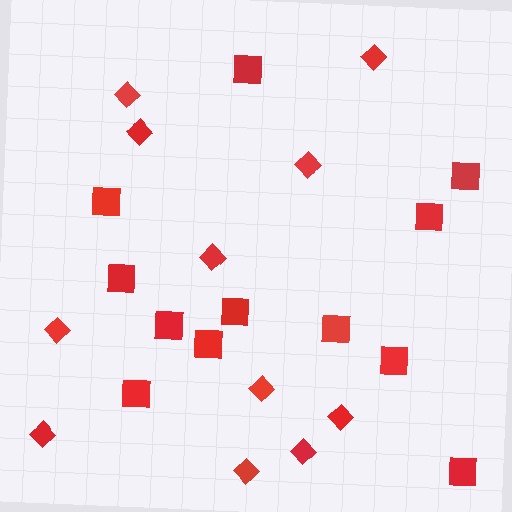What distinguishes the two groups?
There are 2 groups: one group of squares (12) and one group of diamonds (11).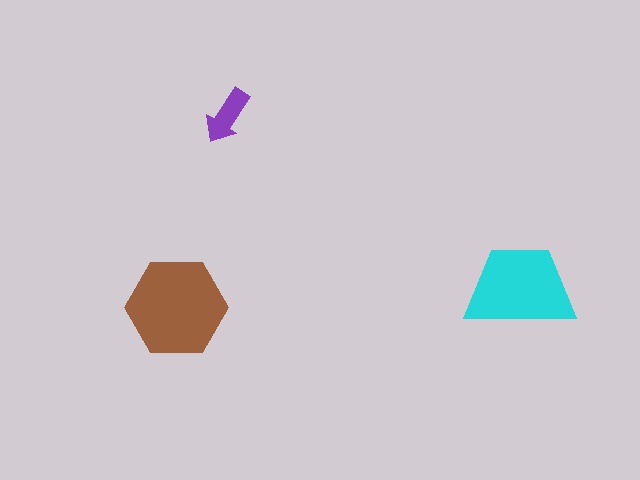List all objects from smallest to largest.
The purple arrow, the cyan trapezoid, the brown hexagon.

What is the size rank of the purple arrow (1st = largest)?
3rd.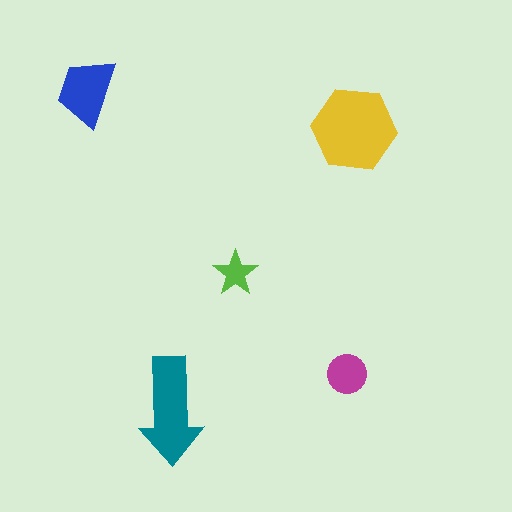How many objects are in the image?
There are 5 objects in the image.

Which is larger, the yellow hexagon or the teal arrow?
The yellow hexagon.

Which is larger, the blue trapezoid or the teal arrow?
The teal arrow.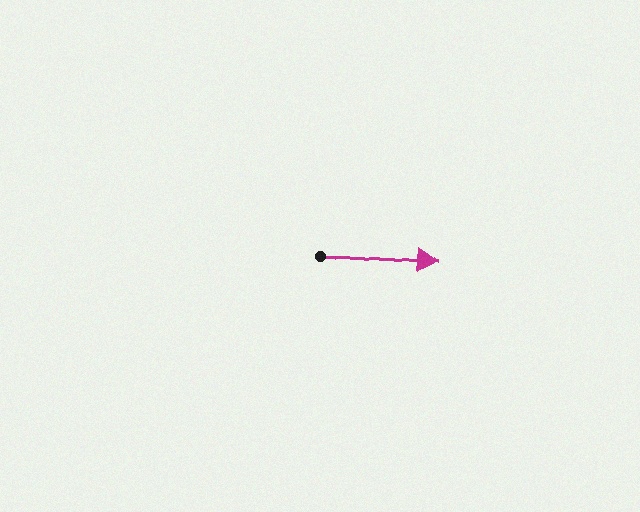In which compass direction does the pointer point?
East.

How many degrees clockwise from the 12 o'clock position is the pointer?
Approximately 94 degrees.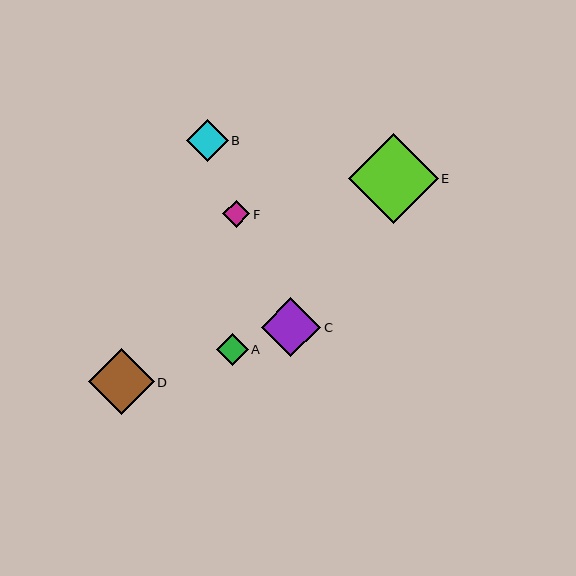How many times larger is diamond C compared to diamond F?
Diamond C is approximately 2.2 times the size of diamond F.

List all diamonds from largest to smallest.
From largest to smallest: E, D, C, B, A, F.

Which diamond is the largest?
Diamond E is the largest with a size of approximately 90 pixels.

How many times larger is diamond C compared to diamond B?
Diamond C is approximately 1.4 times the size of diamond B.